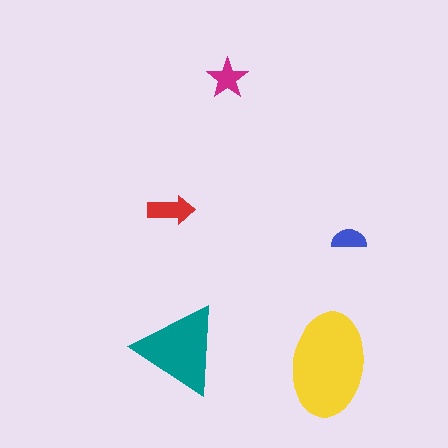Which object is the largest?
The yellow ellipse.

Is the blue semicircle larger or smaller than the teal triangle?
Smaller.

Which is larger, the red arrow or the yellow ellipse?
The yellow ellipse.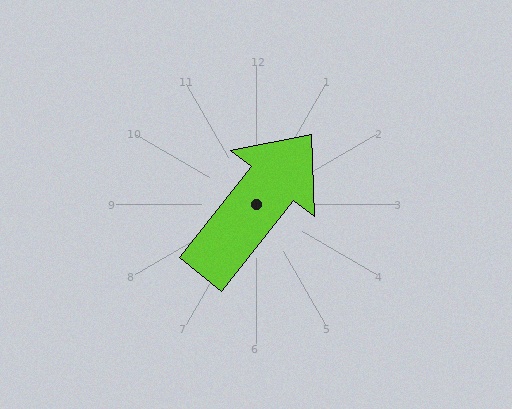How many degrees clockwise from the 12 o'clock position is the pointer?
Approximately 38 degrees.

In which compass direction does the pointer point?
Northeast.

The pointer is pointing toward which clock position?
Roughly 1 o'clock.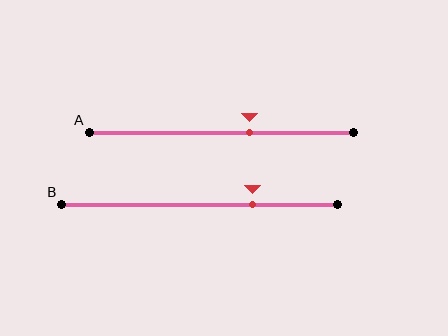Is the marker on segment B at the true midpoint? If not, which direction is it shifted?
No, the marker on segment B is shifted to the right by about 19% of the segment length.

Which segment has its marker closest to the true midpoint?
Segment A has its marker closest to the true midpoint.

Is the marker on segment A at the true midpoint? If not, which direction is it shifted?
No, the marker on segment A is shifted to the right by about 11% of the segment length.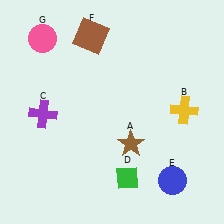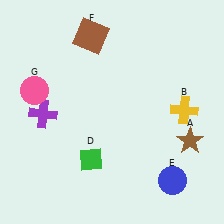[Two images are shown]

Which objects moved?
The objects that moved are: the brown star (A), the green diamond (D), the pink circle (G).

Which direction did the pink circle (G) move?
The pink circle (G) moved down.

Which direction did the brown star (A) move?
The brown star (A) moved right.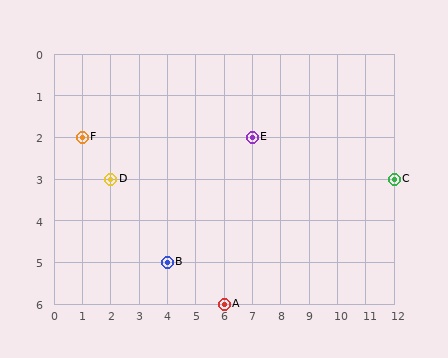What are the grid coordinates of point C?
Point C is at grid coordinates (12, 3).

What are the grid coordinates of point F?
Point F is at grid coordinates (1, 2).